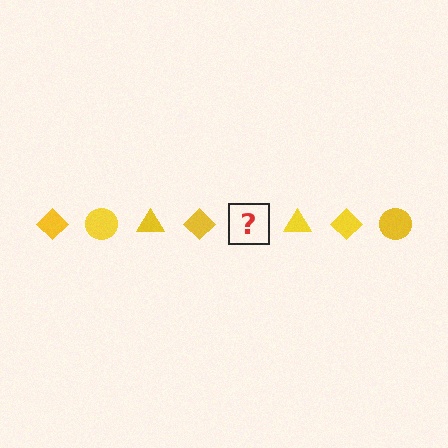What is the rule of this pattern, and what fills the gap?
The rule is that the pattern cycles through diamond, circle, triangle shapes in yellow. The gap should be filled with a yellow circle.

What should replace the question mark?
The question mark should be replaced with a yellow circle.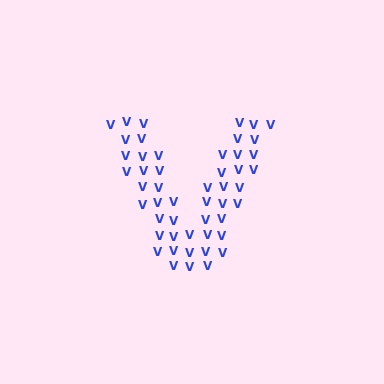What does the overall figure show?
The overall figure shows the letter V.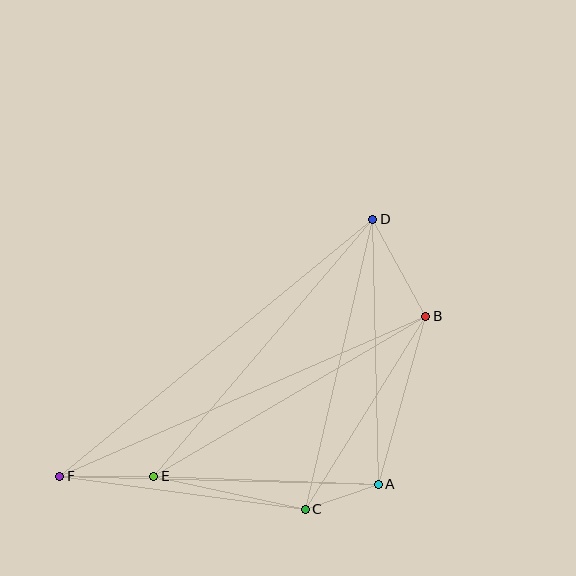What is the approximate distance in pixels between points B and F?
The distance between B and F is approximately 400 pixels.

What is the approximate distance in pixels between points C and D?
The distance between C and D is approximately 297 pixels.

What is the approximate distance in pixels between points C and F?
The distance between C and F is approximately 248 pixels.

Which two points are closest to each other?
Points A and C are closest to each other.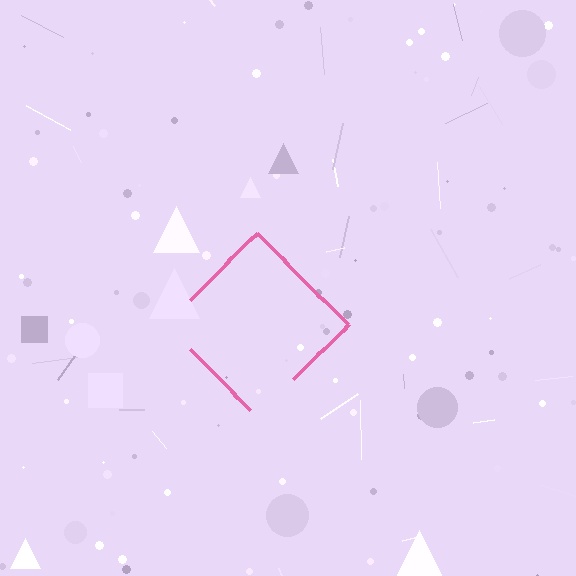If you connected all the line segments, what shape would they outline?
They would outline a diamond.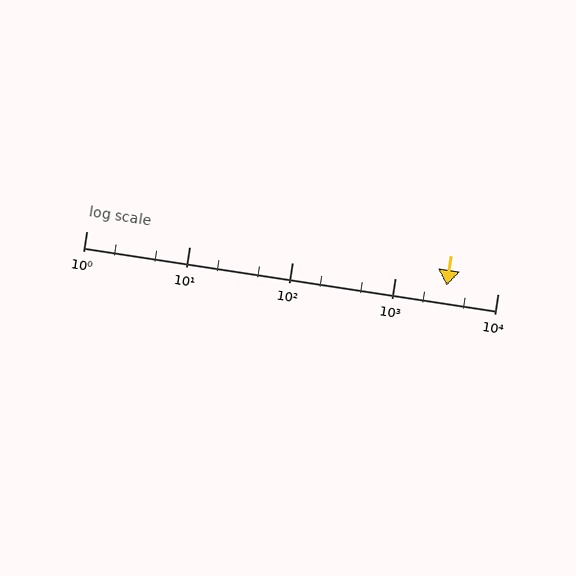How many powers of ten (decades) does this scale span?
The scale spans 4 decades, from 1 to 10000.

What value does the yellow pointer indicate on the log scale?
The pointer indicates approximately 3200.